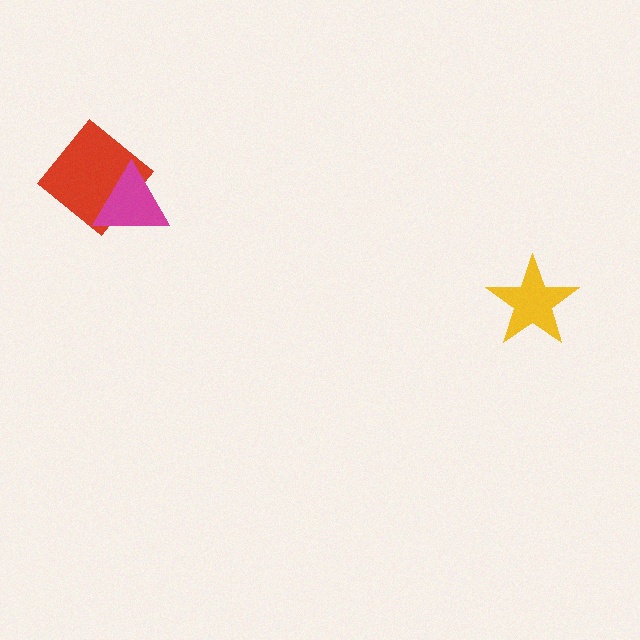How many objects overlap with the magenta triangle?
1 object overlaps with the magenta triangle.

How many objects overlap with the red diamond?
1 object overlaps with the red diamond.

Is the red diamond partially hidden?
Yes, it is partially covered by another shape.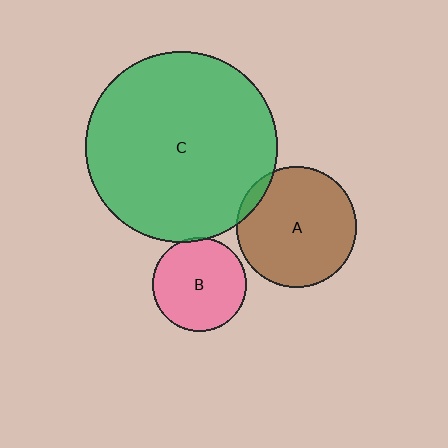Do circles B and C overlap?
Yes.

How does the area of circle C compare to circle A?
Approximately 2.5 times.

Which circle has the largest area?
Circle C (green).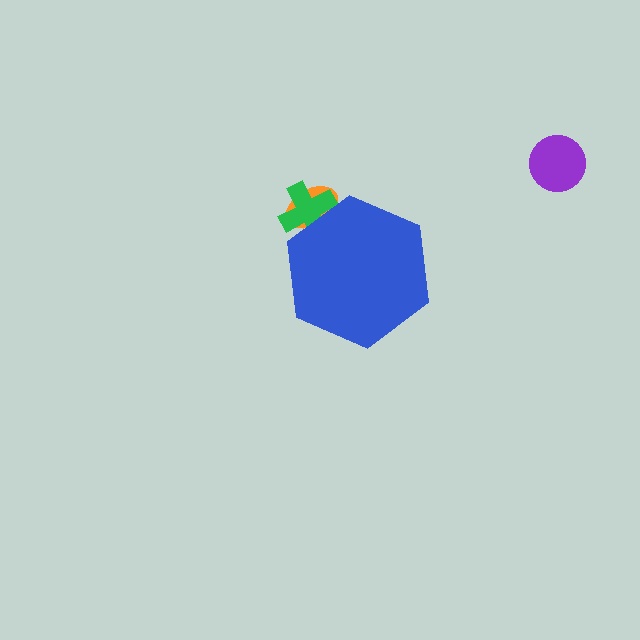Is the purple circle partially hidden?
No, the purple circle is fully visible.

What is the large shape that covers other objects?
A blue hexagon.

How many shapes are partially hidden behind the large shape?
2 shapes are partially hidden.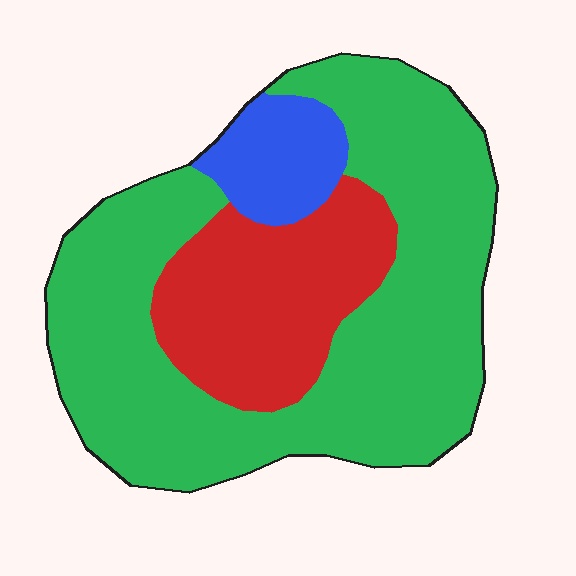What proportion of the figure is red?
Red takes up about one quarter (1/4) of the figure.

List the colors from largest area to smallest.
From largest to smallest: green, red, blue.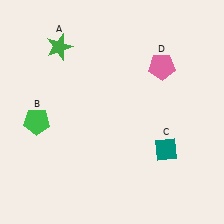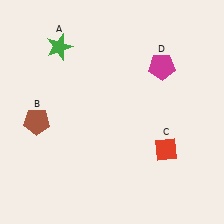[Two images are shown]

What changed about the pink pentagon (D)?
In Image 1, D is pink. In Image 2, it changed to magenta.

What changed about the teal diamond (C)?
In Image 1, C is teal. In Image 2, it changed to red.